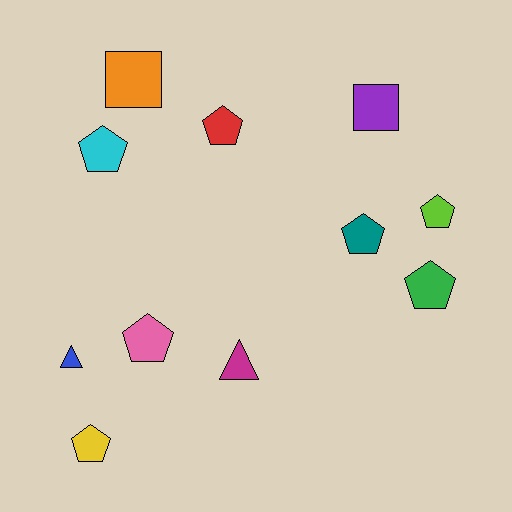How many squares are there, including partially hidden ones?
There are 2 squares.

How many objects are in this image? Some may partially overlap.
There are 11 objects.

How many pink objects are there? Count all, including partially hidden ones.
There is 1 pink object.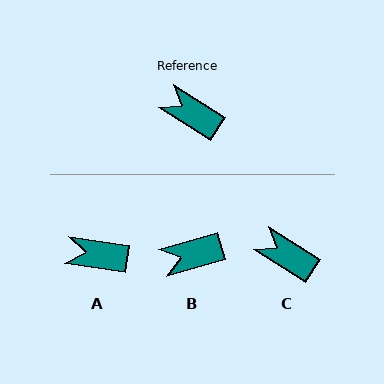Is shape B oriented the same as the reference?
No, it is off by about 49 degrees.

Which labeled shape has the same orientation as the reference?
C.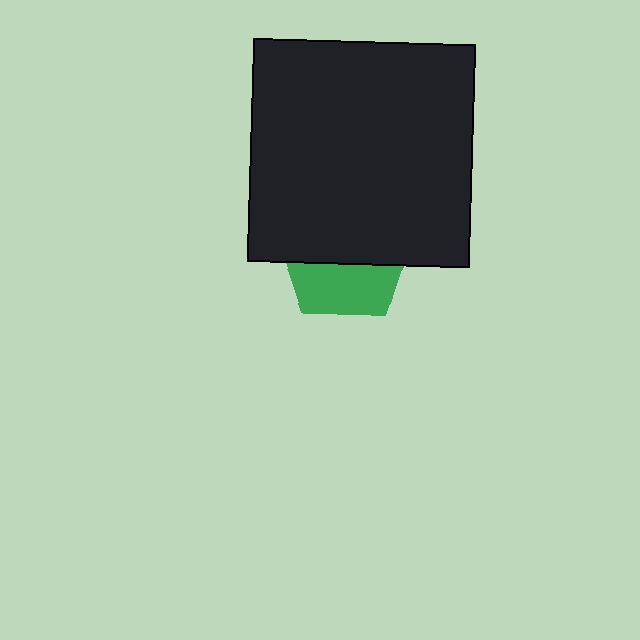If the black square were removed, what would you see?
You would see the complete green pentagon.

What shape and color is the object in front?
The object in front is a black square.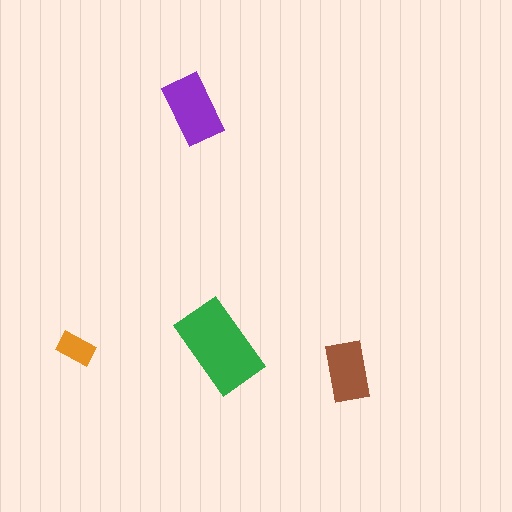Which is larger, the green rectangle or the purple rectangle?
The green one.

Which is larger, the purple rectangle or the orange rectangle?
The purple one.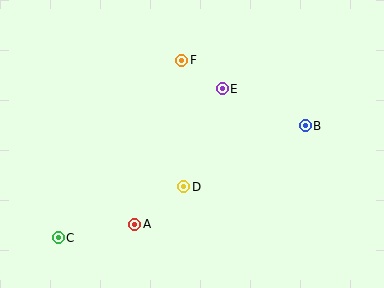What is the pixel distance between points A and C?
The distance between A and C is 77 pixels.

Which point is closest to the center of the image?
Point D at (184, 187) is closest to the center.